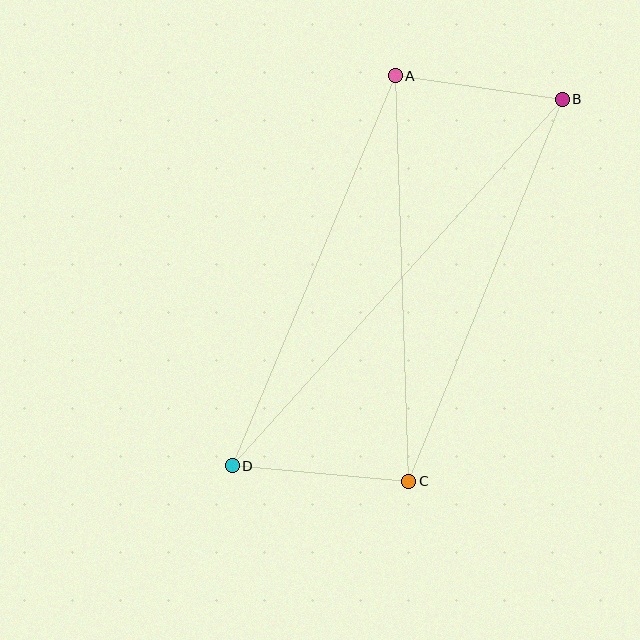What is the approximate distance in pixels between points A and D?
The distance between A and D is approximately 423 pixels.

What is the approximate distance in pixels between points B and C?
The distance between B and C is approximately 412 pixels.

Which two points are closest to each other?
Points A and B are closest to each other.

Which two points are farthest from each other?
Points B and D are farthest from each other.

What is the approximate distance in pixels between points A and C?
The distance between A and C is approximately 406 pixels.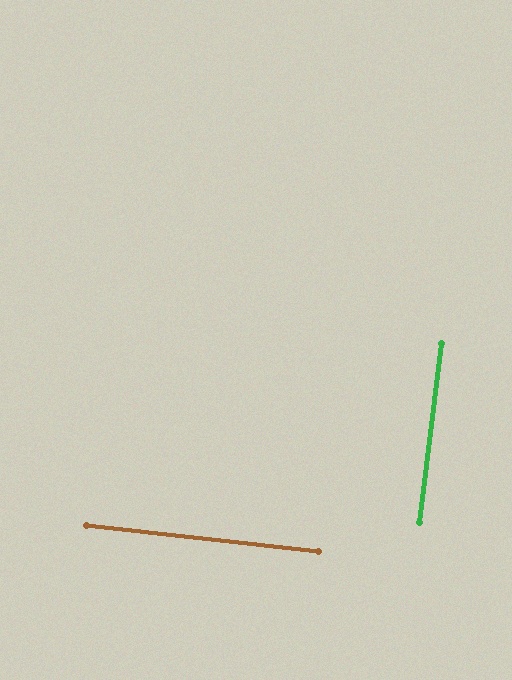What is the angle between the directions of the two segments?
Approximately 90 degrees.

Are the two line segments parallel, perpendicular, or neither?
Perpendicular — they meet at approximately 90°.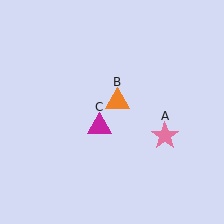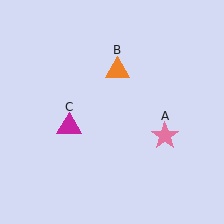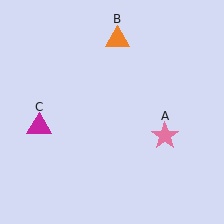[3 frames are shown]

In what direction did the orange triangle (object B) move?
The orange triangle (object B) moved up.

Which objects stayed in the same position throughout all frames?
Pink star (object A) remained stationary.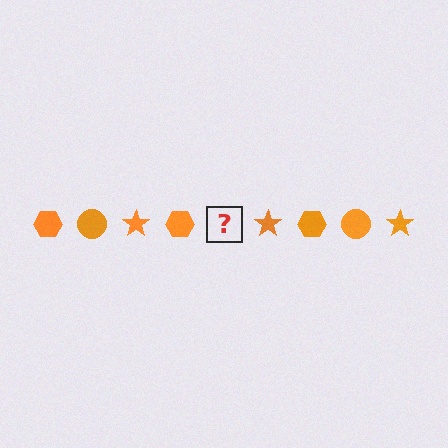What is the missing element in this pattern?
The missing element is an orange circle.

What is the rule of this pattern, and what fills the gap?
The rule is that the pattern cycles through hexagon, circle, star shapes in orange. The gap should be filled with an orange circle.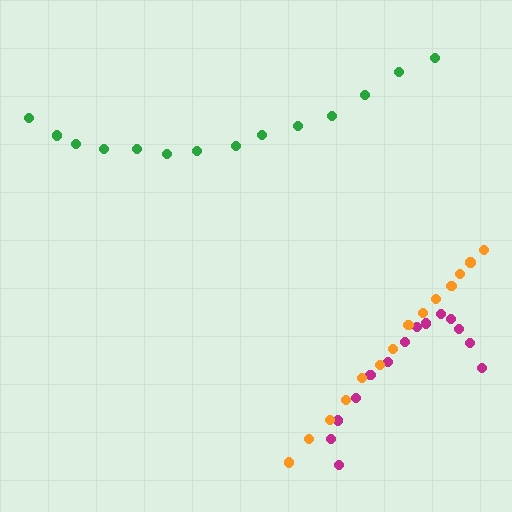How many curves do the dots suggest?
There are 3 distinct paths.